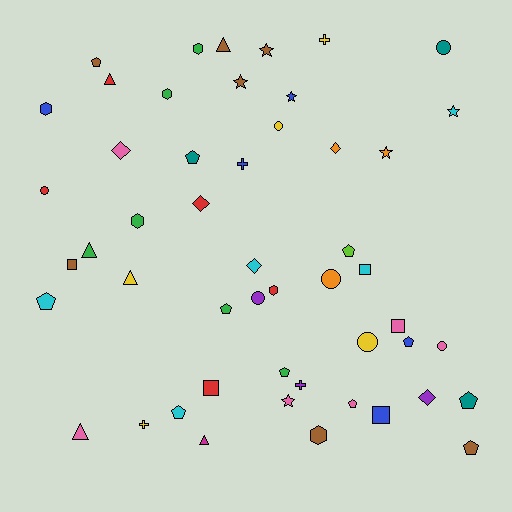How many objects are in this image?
There are 50 objects.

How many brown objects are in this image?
There are 7 brown objects.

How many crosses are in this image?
There are 4 crosses.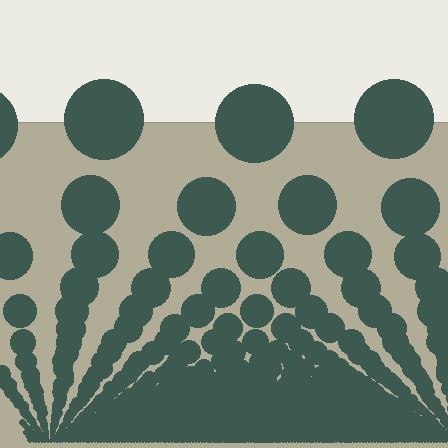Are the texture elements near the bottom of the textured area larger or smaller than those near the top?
Smaller. The gradient is inverted — elements near the bottom are smaller and denser.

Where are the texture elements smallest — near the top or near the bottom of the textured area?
Near the bottom.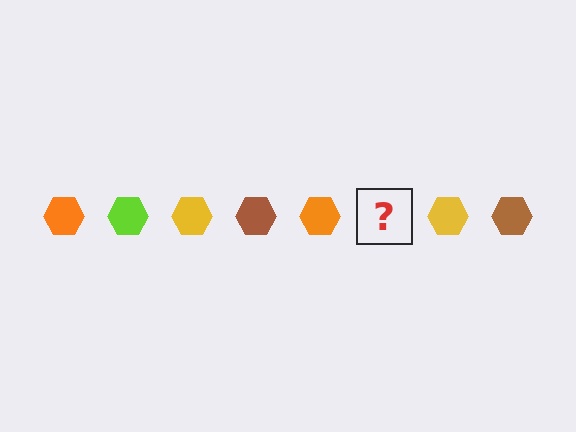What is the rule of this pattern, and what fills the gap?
The rule is that the pattern cycles through orange, lime, yellow, brown hexagons. The gap should be filled with a lime hexagon.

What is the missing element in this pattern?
The missing element is a lime hexagon.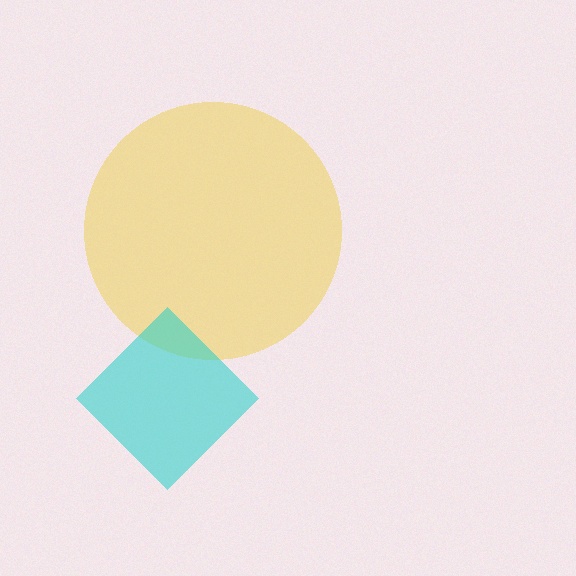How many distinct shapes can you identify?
There are 2 distinct shapes: a yellow circle, a cyan diamond.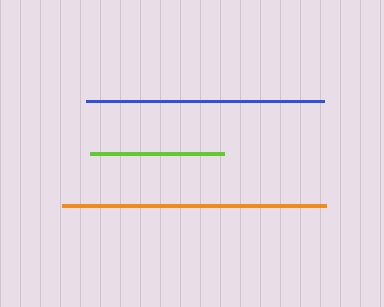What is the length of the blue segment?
The blue segment is approximately 238 pixels long.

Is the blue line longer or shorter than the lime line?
The blue line is longer than the lime line.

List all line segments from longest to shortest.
From longest to shortest: orange, blue, lime.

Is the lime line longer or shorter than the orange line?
The orange line is longer than the lime line.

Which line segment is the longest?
The orange line is the longest at approximately 264 pixels.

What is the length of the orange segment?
The orange segment is approximately 264 pixels long.